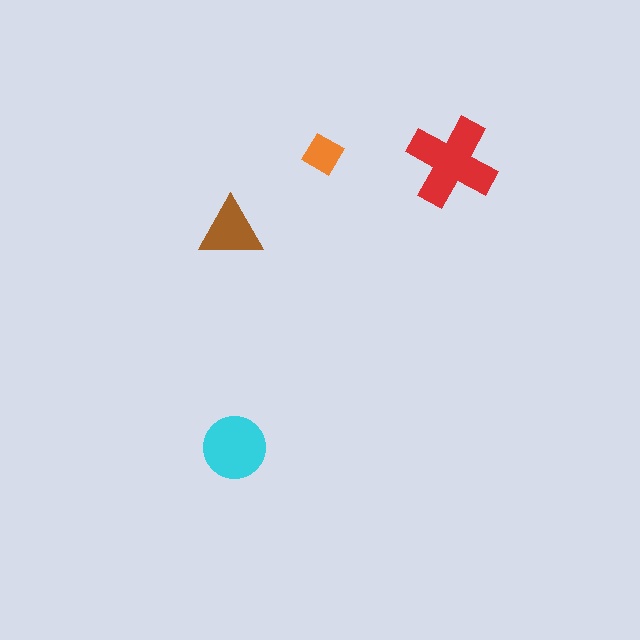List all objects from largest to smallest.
The red cross, the cyan circle, the brown triangle, the orange diamond.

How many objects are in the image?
There are 4 objects in the image.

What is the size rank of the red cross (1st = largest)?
1st.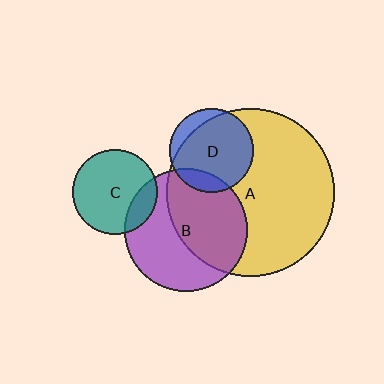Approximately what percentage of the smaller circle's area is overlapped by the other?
Approximately 20%.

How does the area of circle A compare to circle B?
Approximately 1.8 times.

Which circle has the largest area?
Circle A (yellow).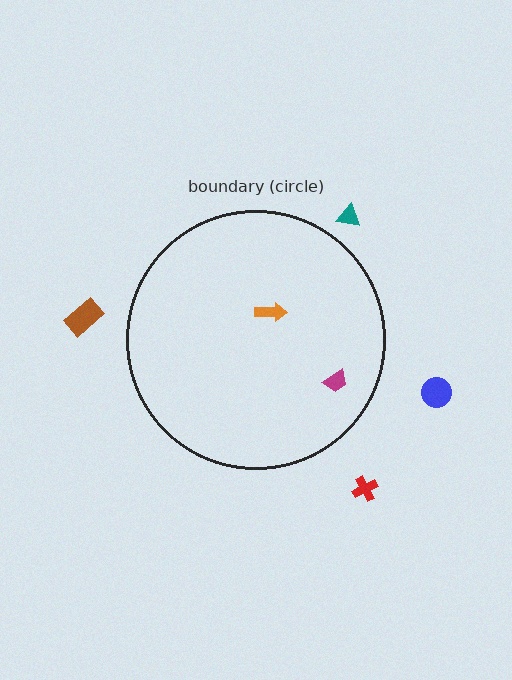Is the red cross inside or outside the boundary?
Outside.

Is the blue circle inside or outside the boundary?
Outside.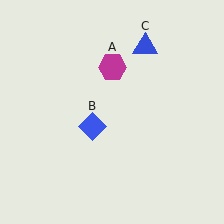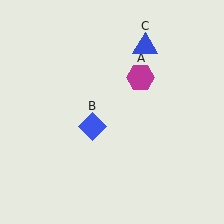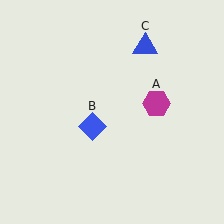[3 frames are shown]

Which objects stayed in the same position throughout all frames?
Blue diamond (object B) and blue triangle (object C) remained stationary.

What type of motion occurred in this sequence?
The magenta hexagon (object A) rotated clockwise around the center of the scene.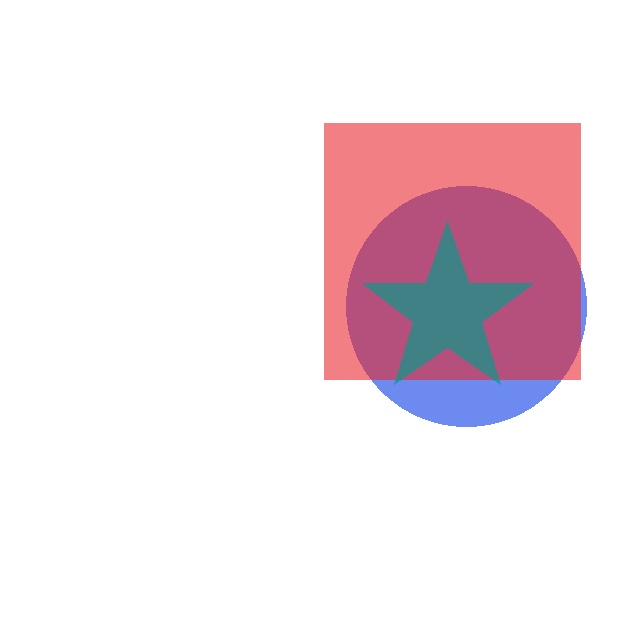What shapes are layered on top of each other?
The layered shapes are: a blue circle, a red square, a teal star.